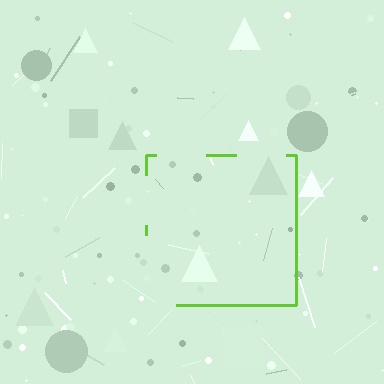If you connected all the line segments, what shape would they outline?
They would outline a square.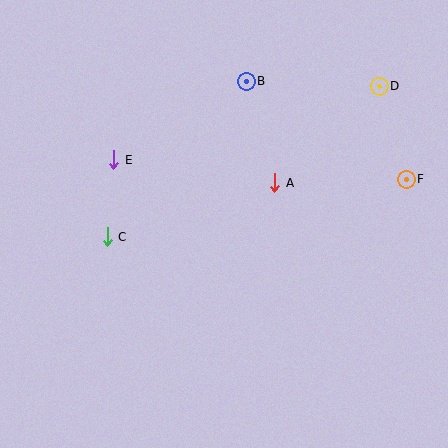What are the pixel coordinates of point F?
Point F is at (406, 179).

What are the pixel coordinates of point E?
Point E is at (114, 160).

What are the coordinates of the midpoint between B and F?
The midpoint between B and F is at (326, 130).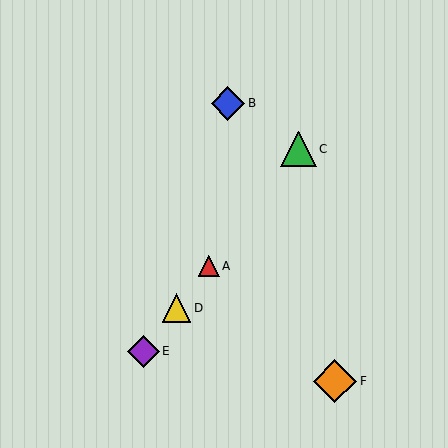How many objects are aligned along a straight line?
4 objects (A, C, D, E) are aligned along a straight line.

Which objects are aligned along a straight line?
Objects A, C, D, E are aligned along a straight line.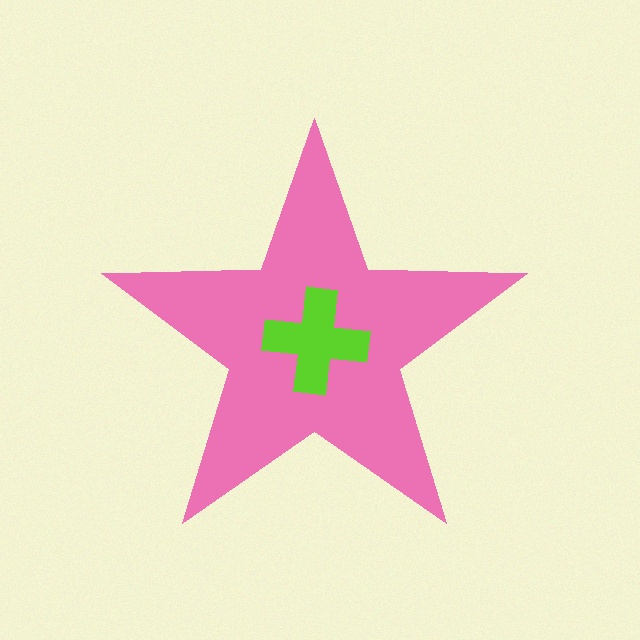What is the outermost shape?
The pink star.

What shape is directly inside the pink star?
The lime cross.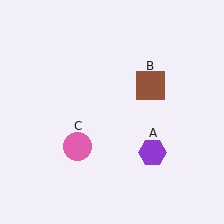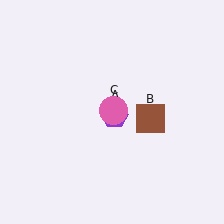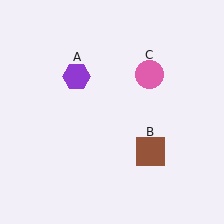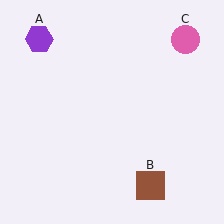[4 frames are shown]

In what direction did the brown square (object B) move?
The brown square (object B) moved down.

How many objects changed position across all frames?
3 objects changed position: purple hexagon (object A), brown square (object B), pink circle (object C).